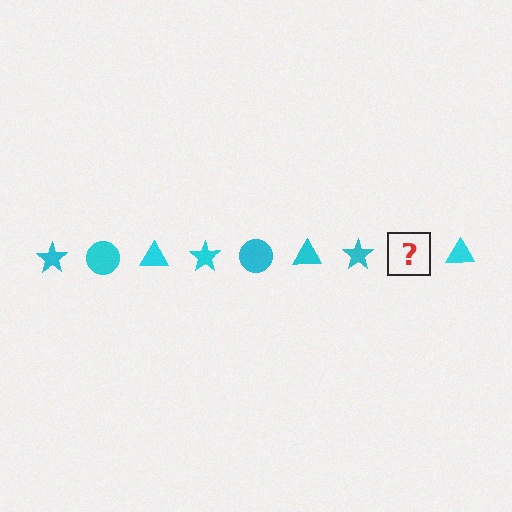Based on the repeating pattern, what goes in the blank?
The blank should be a cyan circle.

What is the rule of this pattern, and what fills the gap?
The rule is that the pattern cycles through star, circle, triangle shapes in cyan. The gap should be filled with a cyan circle.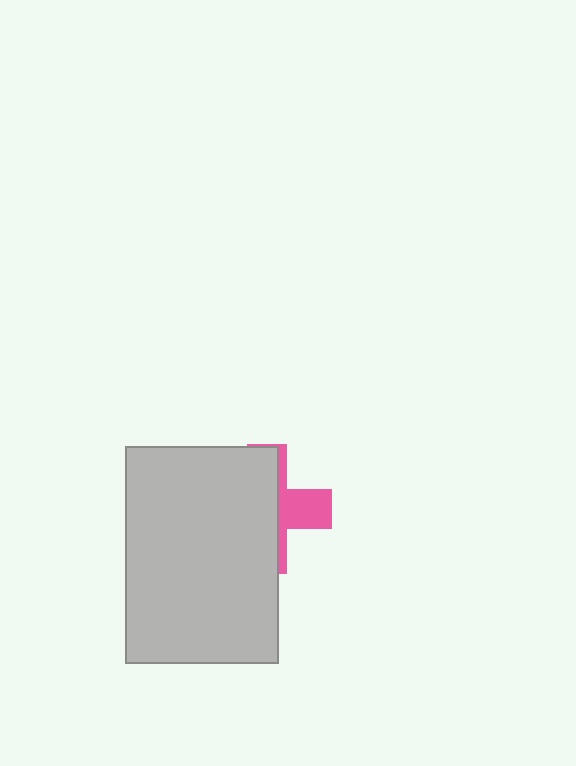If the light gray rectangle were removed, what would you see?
You would see the complete pink cross.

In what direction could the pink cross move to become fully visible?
The pink cross could move right. That would shift it out from behind the light gray rectangle entirely.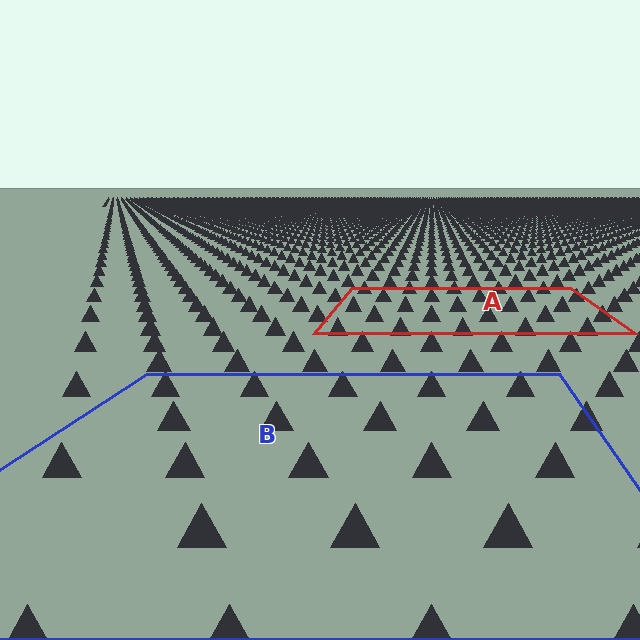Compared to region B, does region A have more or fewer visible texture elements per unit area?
Region A has more texture elements per unit area — they are packed more densely because it is farther away.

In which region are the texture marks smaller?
The texture marks are smaller in region A, because it is farther away.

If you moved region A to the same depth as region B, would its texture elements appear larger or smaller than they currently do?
They would appear larger. At a closer depth, the same texture elements are projected at a bigger on-screen size.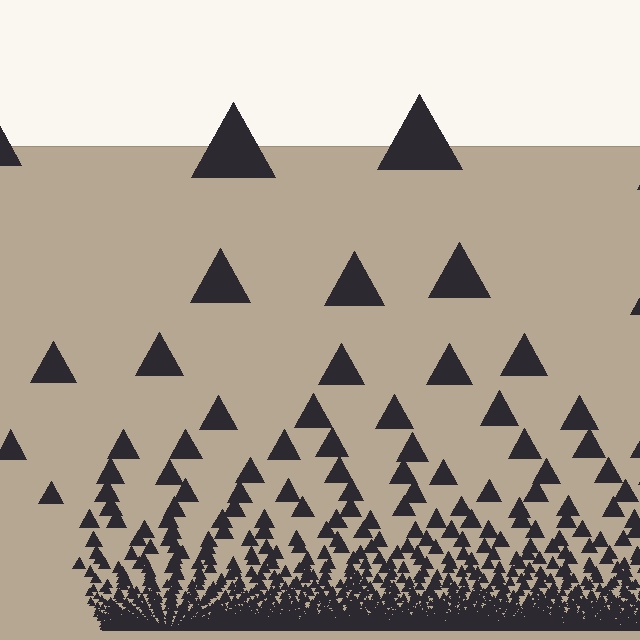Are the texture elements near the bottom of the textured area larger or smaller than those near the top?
Smaller. The gradient is inverted — elements near the bottom are smaller and denser.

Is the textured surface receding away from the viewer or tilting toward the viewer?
The surface appears to tilt toward the viewer. Texture elements get larger and sparser toward the top.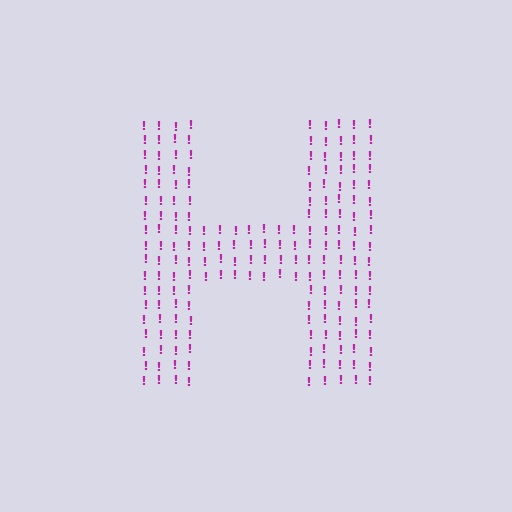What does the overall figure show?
The overall figure shows the letter H.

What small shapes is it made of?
It is made of small exclamation marks.